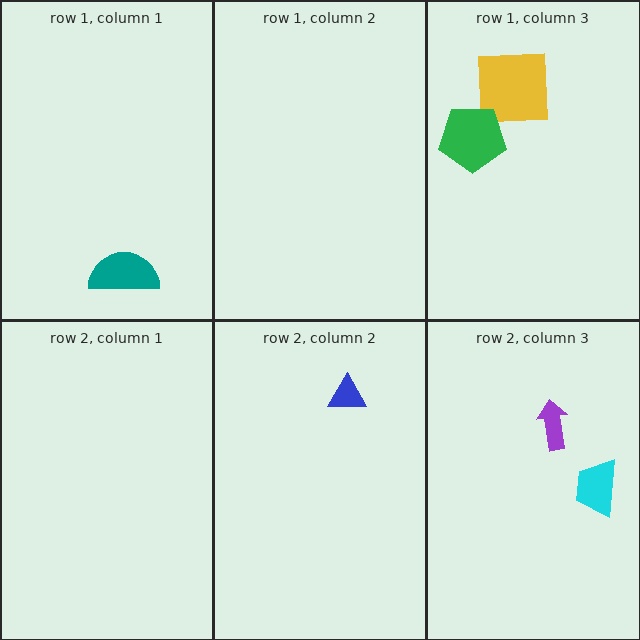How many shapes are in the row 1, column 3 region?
2.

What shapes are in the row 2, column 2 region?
The blue triangle.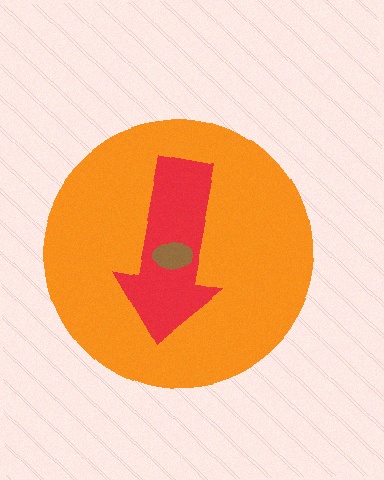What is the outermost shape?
The orange circle.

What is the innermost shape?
The brown ellipse.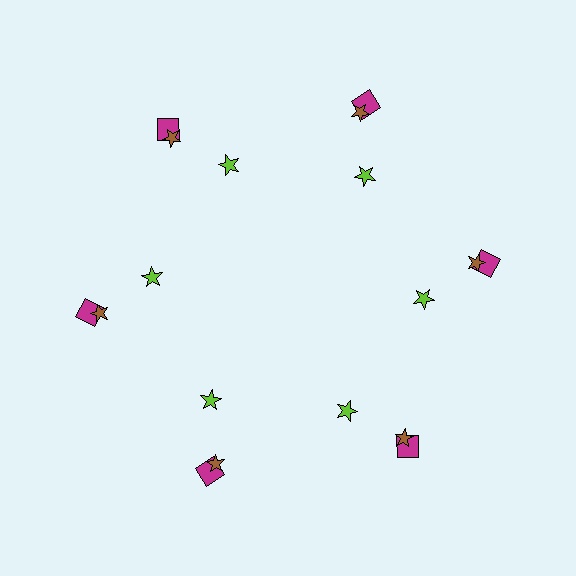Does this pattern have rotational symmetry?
Yes, this pattern has 6-fold rotational symmetry. It looks the same after rotating 60 degrees around the center.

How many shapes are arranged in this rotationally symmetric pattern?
There are 18 shapes, arranged in 6 groups of 3.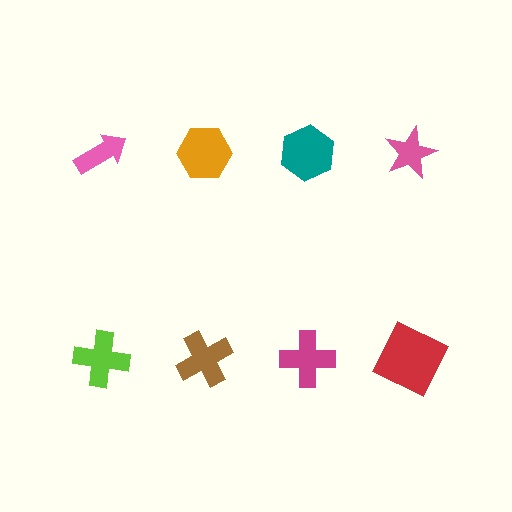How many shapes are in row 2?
4 shapes.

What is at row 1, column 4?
A pink star.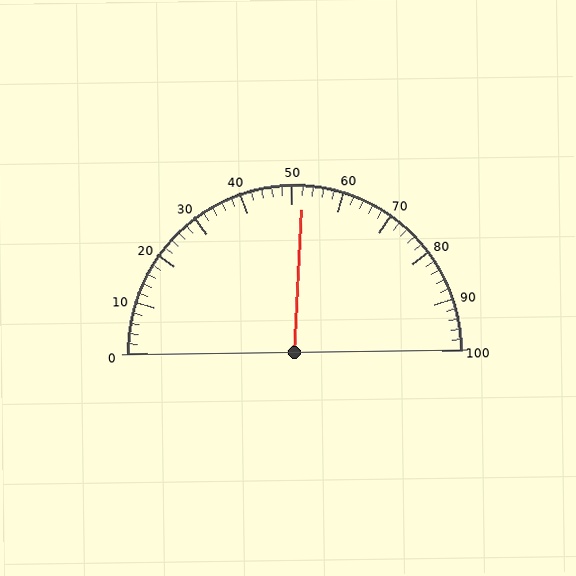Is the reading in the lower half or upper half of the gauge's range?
The reading is in the upper half of the range (0 to 100).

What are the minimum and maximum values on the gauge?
The gauge ranges from 0 to 100.